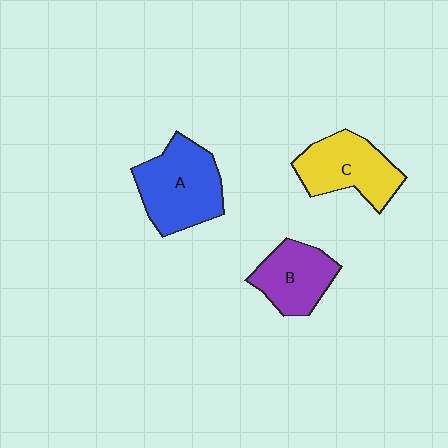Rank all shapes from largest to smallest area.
From largest to smallest: A (blue), C (yellow), B (purple).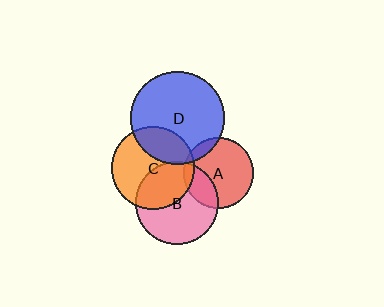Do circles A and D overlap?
Yes.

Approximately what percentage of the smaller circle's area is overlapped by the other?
Approximately 10%.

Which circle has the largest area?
Circle D (blue).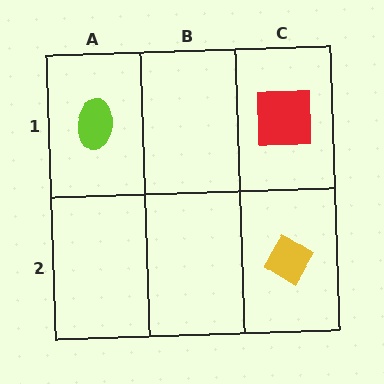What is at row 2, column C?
A yellow diamond.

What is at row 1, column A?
A lime ellipse.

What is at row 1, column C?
A red square.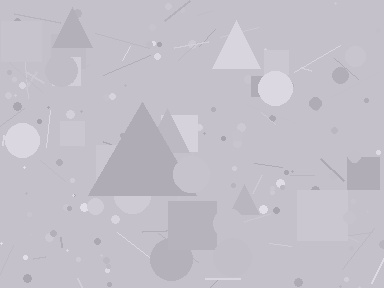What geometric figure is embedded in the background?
A triangle is embedded in the background.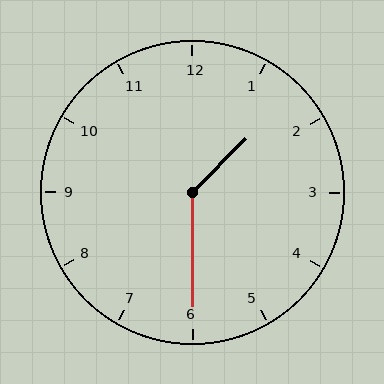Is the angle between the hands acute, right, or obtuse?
It is obtuse.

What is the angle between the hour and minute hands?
Approximately 135 degrees.